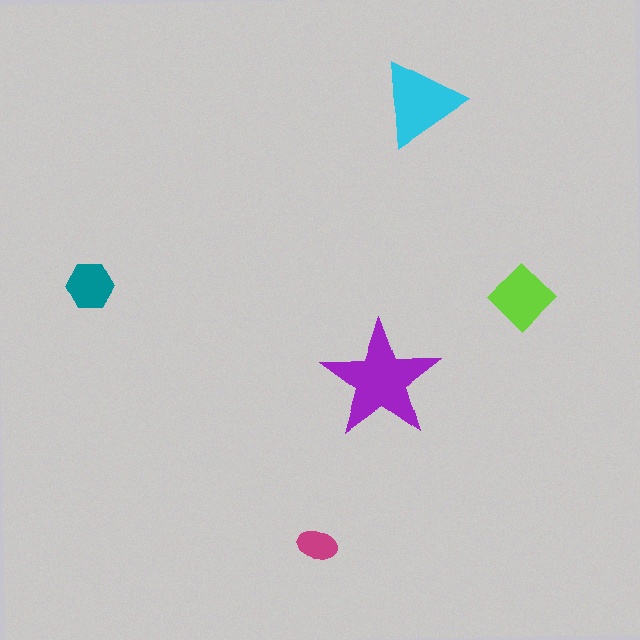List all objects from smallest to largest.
The magenta ellipse, the teal hexagon, the lime diamond, the cyan triangle, the purple star.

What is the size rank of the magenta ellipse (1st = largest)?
5th.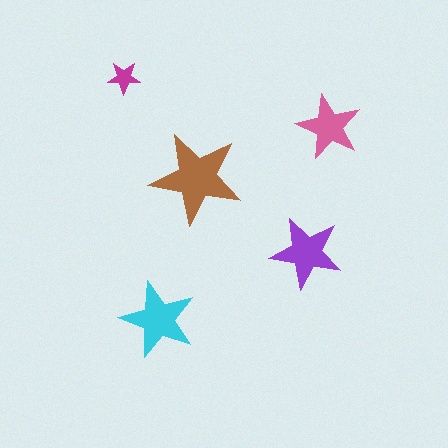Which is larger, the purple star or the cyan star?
The cyan one.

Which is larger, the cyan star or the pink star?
The cyan one.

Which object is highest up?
The magenta star is topmost.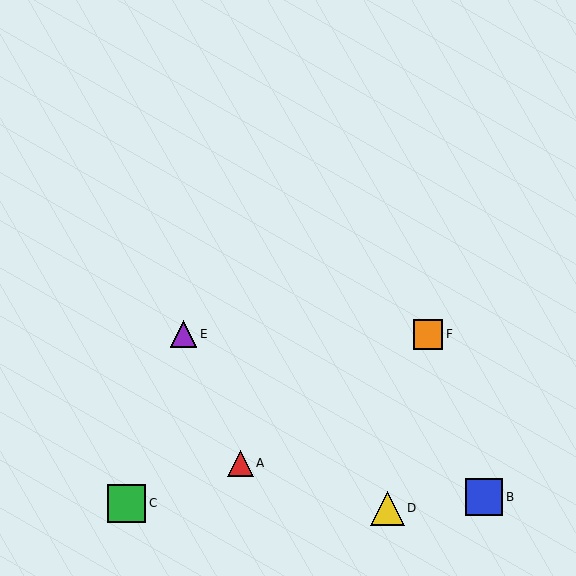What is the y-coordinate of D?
Object D is at y≈508.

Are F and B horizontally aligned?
No, F is at y≈334 and B is at y≈497.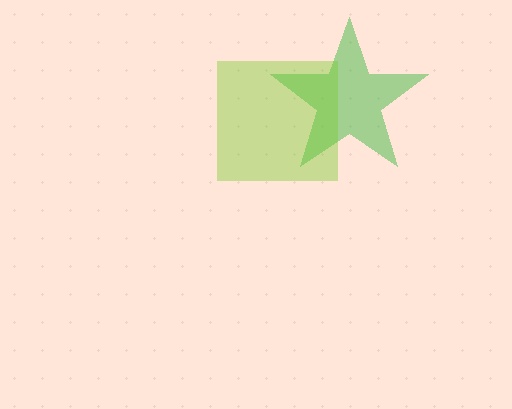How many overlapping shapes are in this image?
There are 2 overlapping shapes in the image.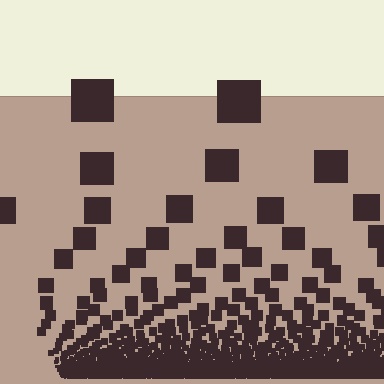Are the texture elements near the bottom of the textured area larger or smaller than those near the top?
Smaller. The gradient is inverted — elements near the bottom are smaller and denser.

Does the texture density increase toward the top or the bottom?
Density increases toward the bottom.